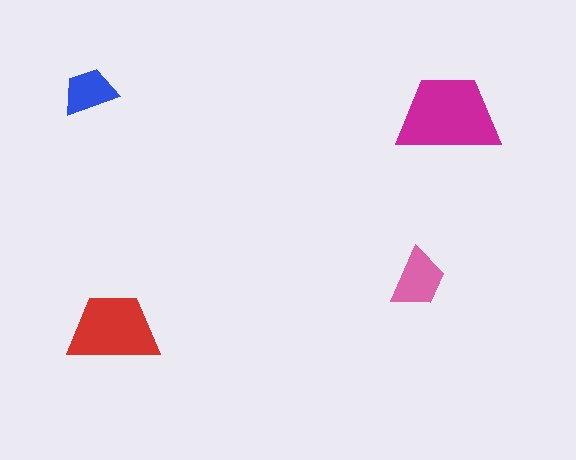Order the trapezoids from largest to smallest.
the magenta one, the red one, the pink one, the blue one.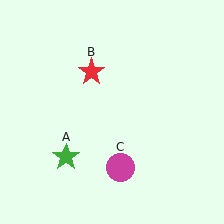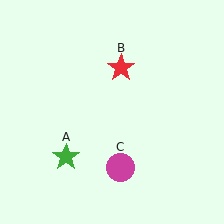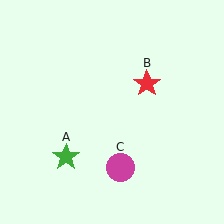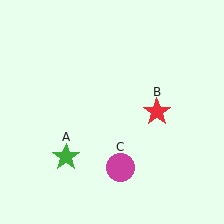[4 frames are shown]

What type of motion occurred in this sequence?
The red star (object B) rotated clockwise around the center of the scene.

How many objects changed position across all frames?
1 object changed position: red star (object B).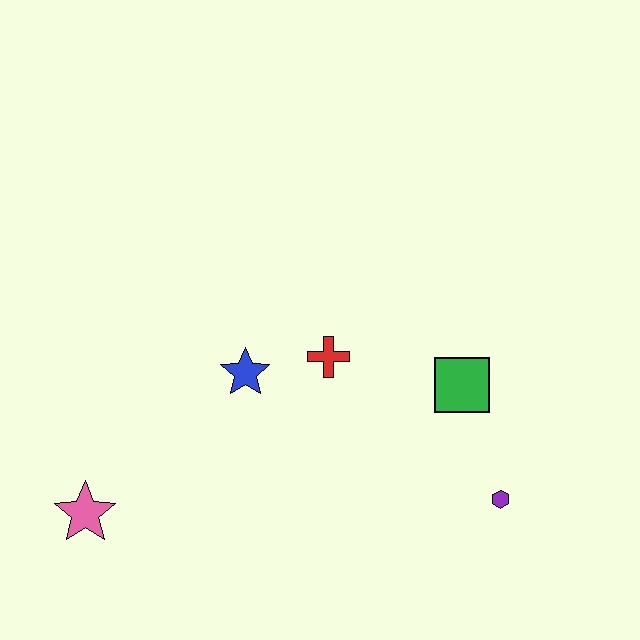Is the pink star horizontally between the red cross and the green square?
No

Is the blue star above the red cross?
No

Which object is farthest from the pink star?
The purple hexagon is farthest from the pink star.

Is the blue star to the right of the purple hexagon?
No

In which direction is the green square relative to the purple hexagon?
The green square is above the purple hexagon.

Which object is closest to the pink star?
The blue star is closest to the pink star.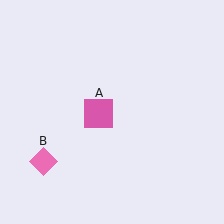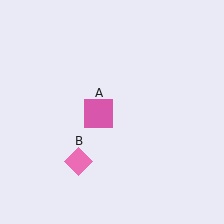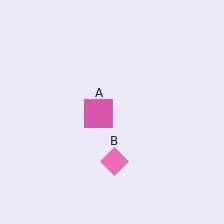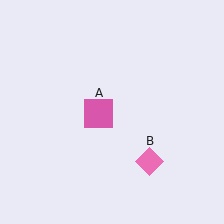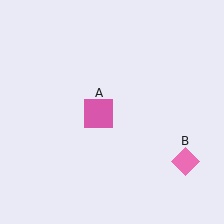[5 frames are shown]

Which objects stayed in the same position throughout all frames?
Pink square (object A) remained stationary.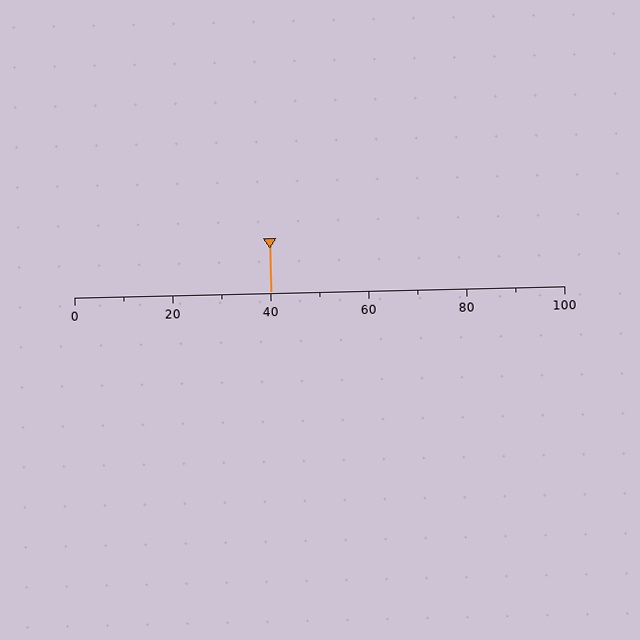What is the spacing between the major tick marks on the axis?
The major ticks are spaced 20 apart.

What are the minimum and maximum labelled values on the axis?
The axis runs from 0 to 100.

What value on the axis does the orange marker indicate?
The marker indicates approximately 40.